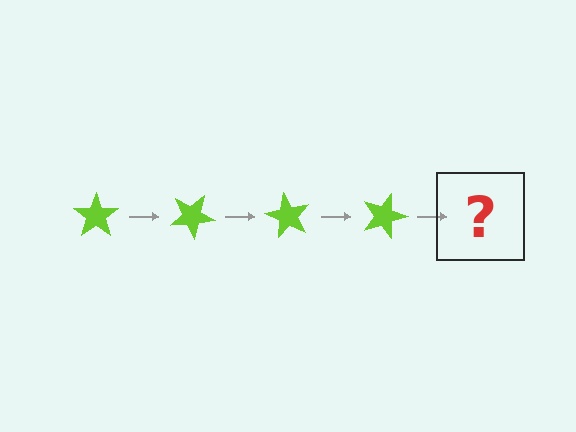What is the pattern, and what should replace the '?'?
The pattern is that the star rotates 30 degrees each step. The '?' should be a lime star rotated 120 degrees.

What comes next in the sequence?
The next element should be a lime star rotated 120 degrees.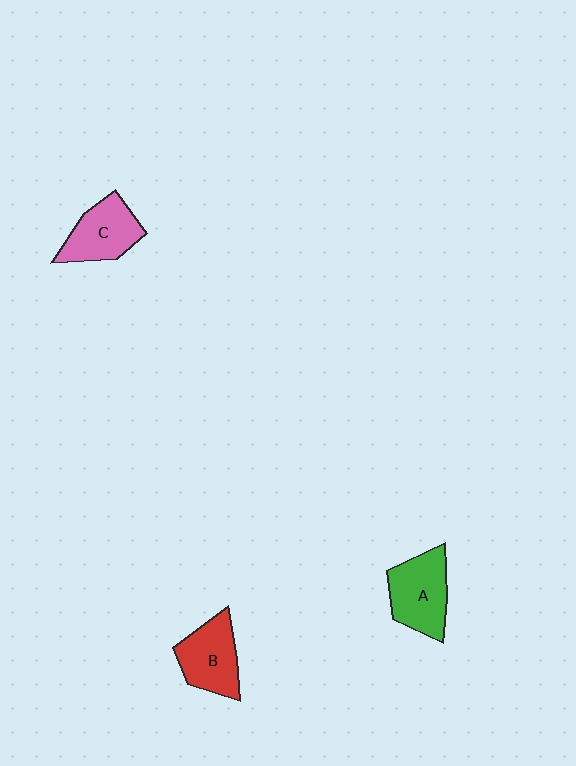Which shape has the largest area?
Shape A (green).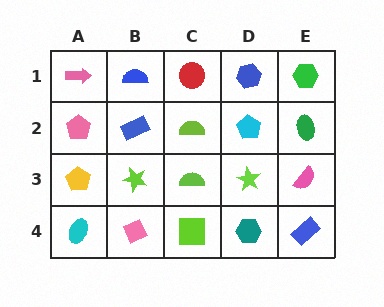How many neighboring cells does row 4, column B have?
3.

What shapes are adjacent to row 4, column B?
A lime star (row 3, column B), a cyan ellipse (row 4, column A), a lime square (row 4, column C).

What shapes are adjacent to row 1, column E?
A green ellipse (row 2, column E), a blue hexagon (row 1, column D).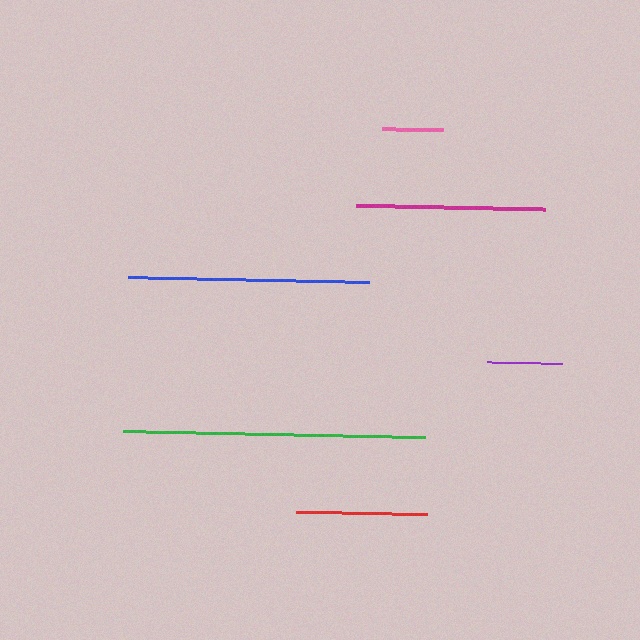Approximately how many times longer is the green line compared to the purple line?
The green line is approximately 4.0 times the length of the purple line.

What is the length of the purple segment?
The purple segment is approximately 75 pixels long.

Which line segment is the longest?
The green line is the longest at approximately 302 pixels.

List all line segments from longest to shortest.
From longest to shortest: green, blue, magenta, red, purple, pink.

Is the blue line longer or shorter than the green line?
The green line is longer than the blue line.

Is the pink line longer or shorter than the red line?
The red line is longer than the pink line.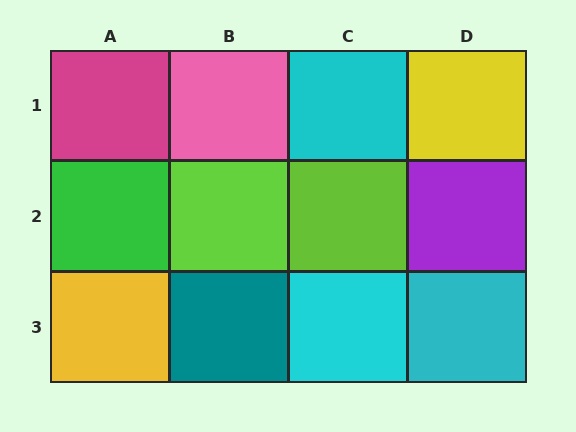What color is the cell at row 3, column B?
Teal.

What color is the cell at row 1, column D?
Yellow.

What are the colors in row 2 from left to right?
Green, lime, lime, purple.